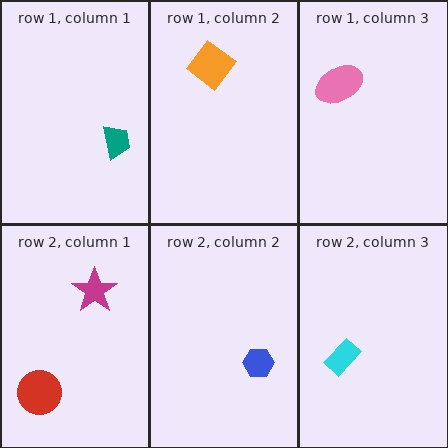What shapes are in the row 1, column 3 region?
The pink ellipse.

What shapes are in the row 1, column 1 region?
The teal trapezoid.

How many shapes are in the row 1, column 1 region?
1.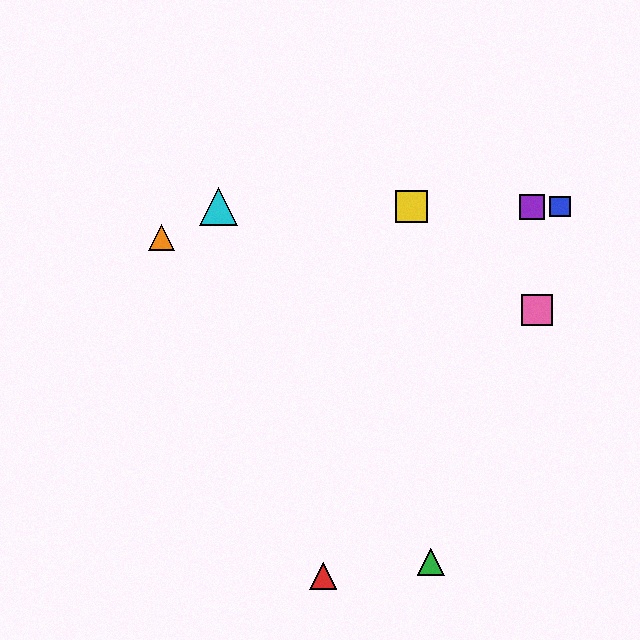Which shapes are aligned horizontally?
The blue square, the yellow square, the purple square, the cyan triangle are aligned horizontally.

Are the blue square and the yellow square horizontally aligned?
Yes, both are at y≈207.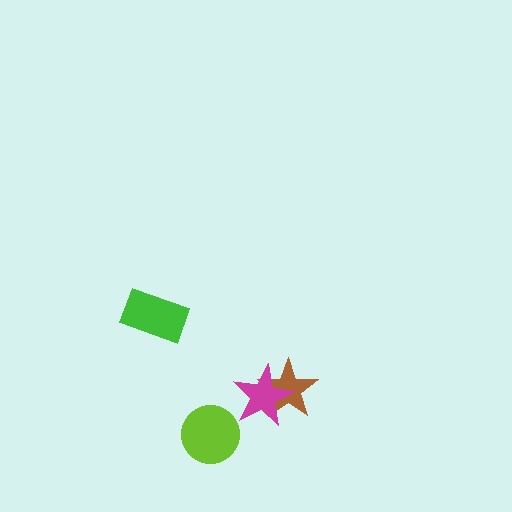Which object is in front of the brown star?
The magenta star is in front of the brown star.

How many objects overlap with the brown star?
1 object overlaps with the brown star.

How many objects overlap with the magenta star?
1 object overlaps with the magenta star.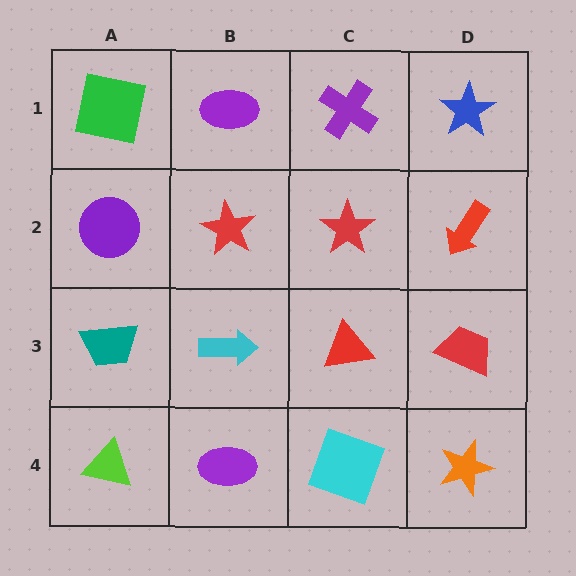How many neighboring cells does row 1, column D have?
2.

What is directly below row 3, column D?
An orange star.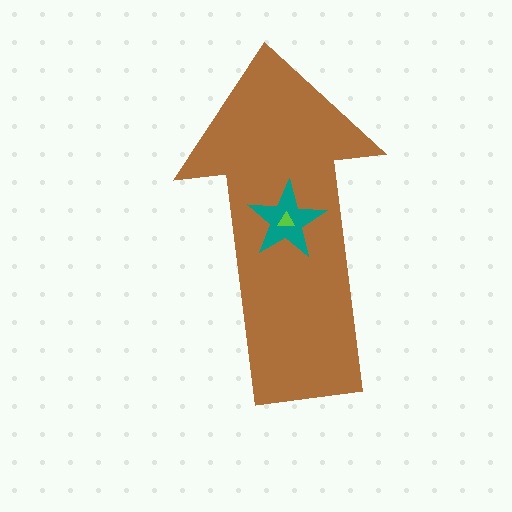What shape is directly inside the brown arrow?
The teal star.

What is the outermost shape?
The brown arrow.